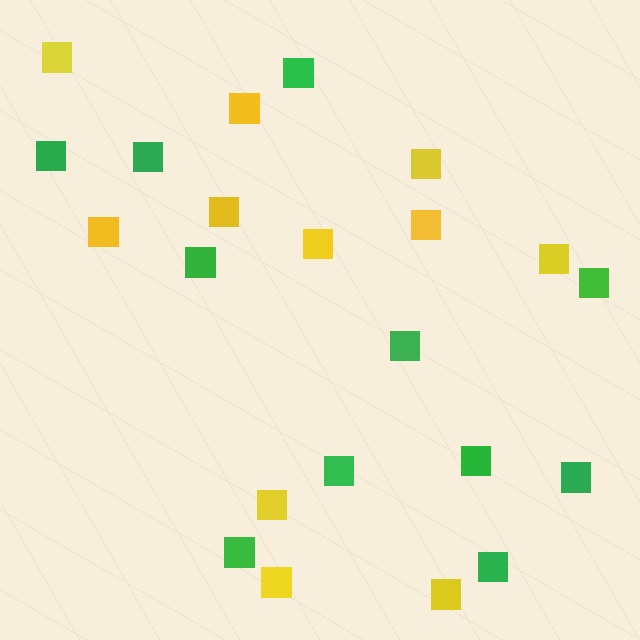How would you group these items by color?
There are 2 groups: one group of green squares (11) and one group of yellow squares (11).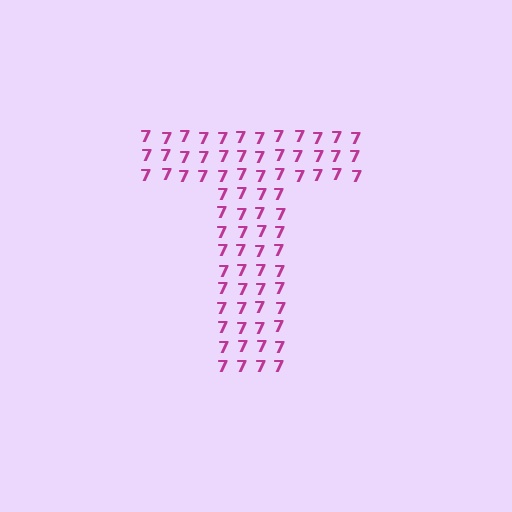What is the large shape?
The large shape is the letter T.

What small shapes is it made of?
It is made of small digit 7's.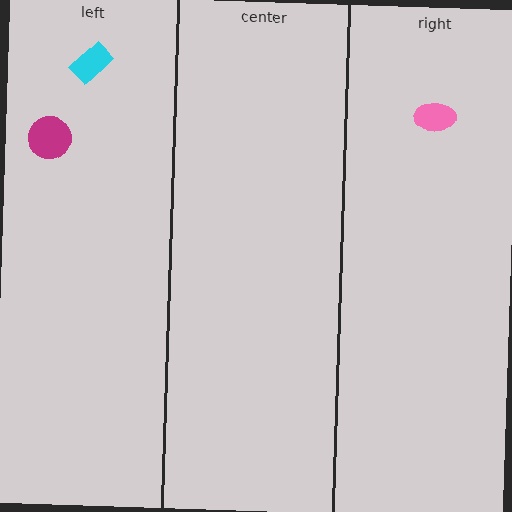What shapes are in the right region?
The pink ellipse.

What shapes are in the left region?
The magenta circle, the cyan rectangle.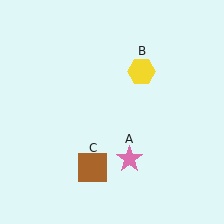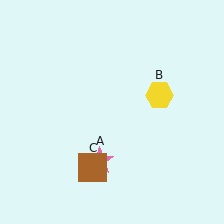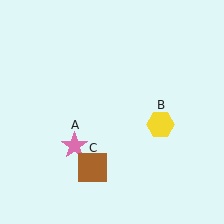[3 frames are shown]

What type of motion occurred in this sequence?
The pink star (object A), yellow hexagon (object B) rotated clockwise around the center of the scene.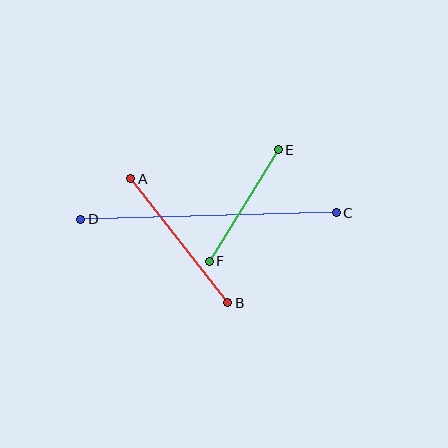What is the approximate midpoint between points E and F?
The midpoint is at approximately (244, 205) pixels.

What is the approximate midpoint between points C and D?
The midpoint is at approximately (208, 216) pixels.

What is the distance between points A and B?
The distance is approximately 157 pixels.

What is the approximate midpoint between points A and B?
The midpoint is at approximately (179, 241) pixels.